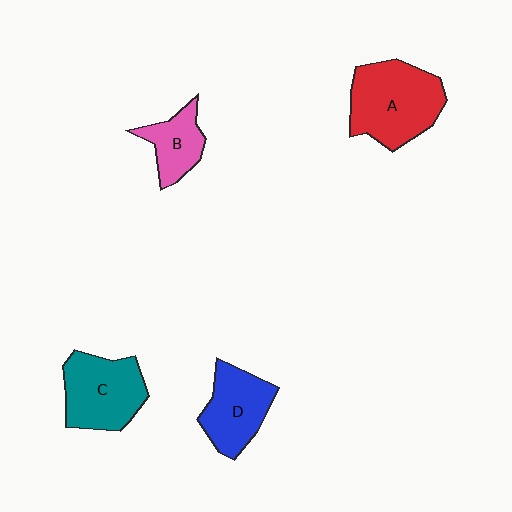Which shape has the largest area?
Shape A (red).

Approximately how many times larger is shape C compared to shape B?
Approximately 1.6 times.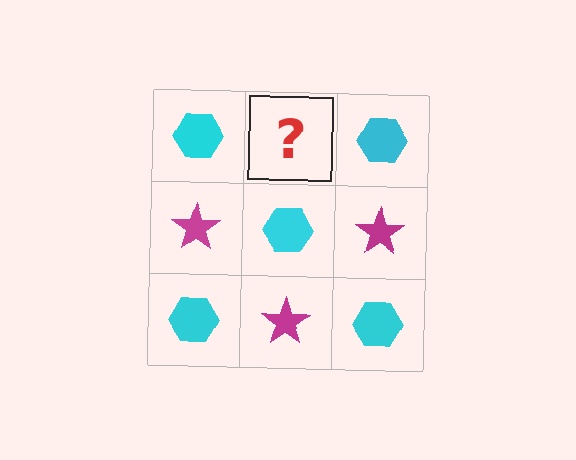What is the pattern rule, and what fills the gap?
The rule is that it alternates cyan hexagon and magenta star in a checkerboard pattern. The gap should be filled with a magenta star.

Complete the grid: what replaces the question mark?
The question mark should be replaced with a magenta star.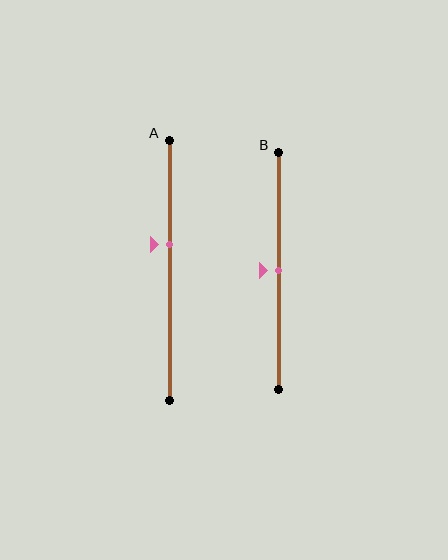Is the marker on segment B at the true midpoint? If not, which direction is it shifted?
Yes, the marker on segment B is at the true midpoint.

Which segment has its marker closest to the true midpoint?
Segment B has its marker closest to the true midpoint.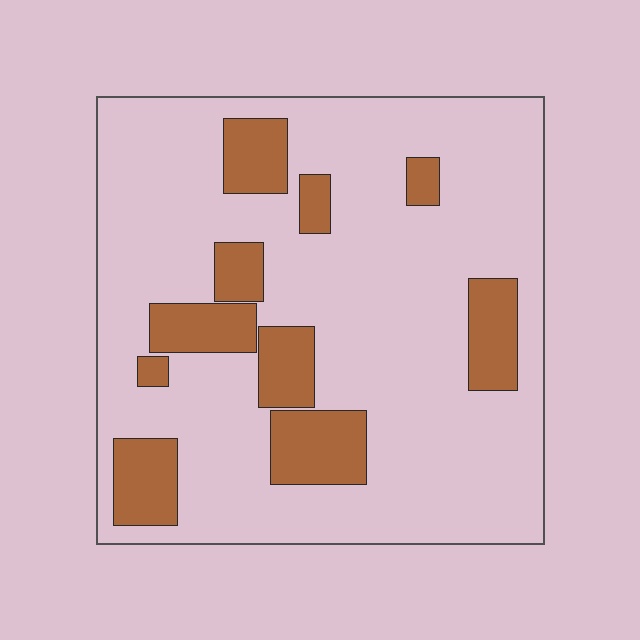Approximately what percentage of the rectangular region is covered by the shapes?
Approximately 20%.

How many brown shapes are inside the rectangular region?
10.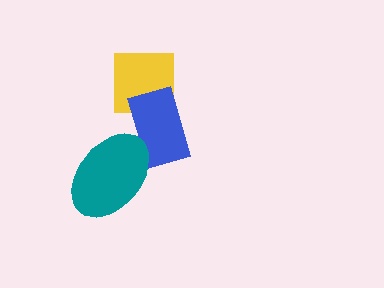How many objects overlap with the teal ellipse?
1 object overlaps with the teal ellipse.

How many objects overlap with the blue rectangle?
2 objects overlap with the blue rectangle.